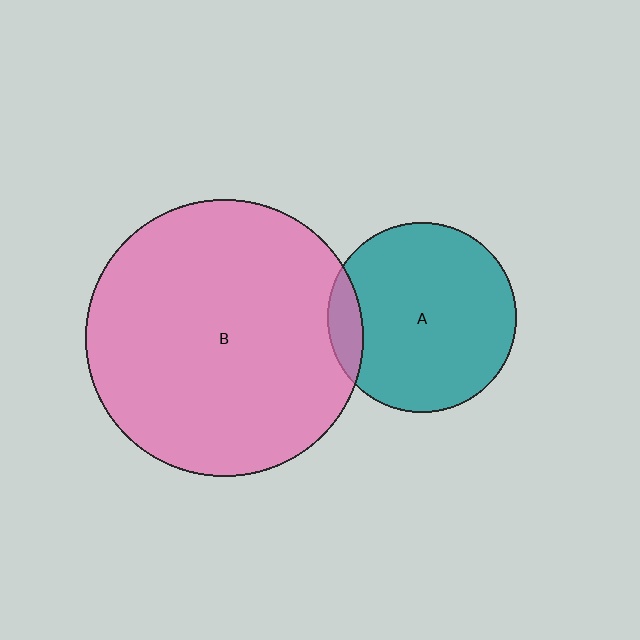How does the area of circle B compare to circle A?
Approximately 2.1 times.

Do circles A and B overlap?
Yes.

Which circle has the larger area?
Circle B (pink).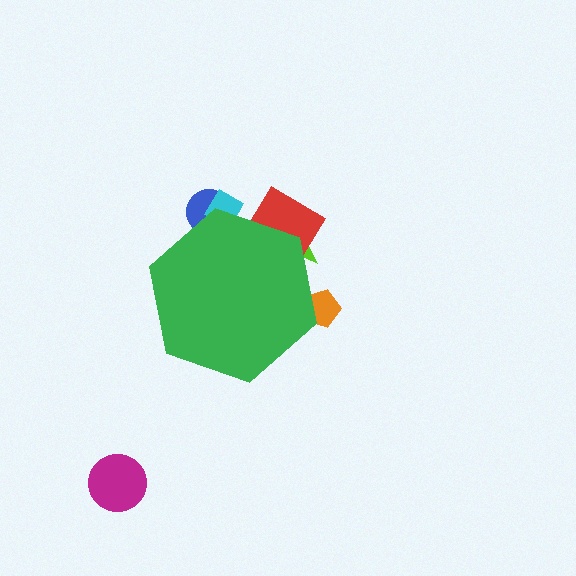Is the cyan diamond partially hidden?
Yes, the cyan diamond is partially hidden behind the green hexagon.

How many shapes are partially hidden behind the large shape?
5 shapes are partially hidden.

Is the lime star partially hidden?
Yes, the lime star is partially hidden behind the green hexagon.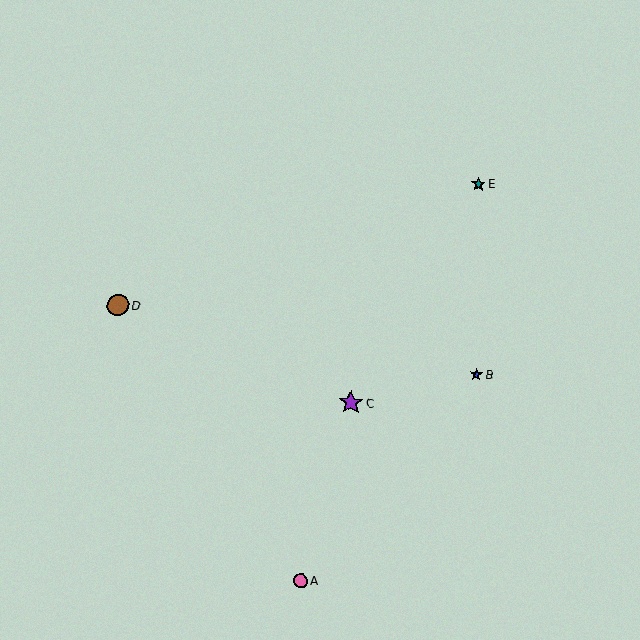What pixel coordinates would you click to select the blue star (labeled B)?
Click at (476, 374) to select the blue star B.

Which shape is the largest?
The purple star (labeled C) is the largest.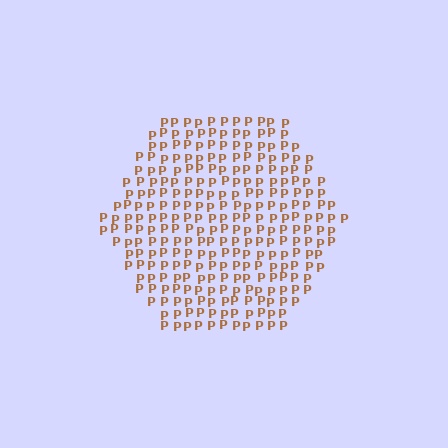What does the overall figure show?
The overall figure shows a hexagon.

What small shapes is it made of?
It is made of small letter P's.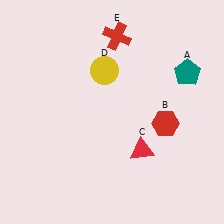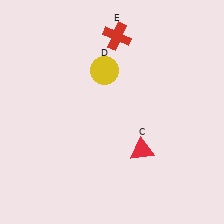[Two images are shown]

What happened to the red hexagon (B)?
The red hexagon (B) was removed in Image 2. It was in the bottom-right area of Image 1.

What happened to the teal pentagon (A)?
The teal pentagon (A) was removed in Image 2. It was in the top-right area of Image 1.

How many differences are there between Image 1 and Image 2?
There are 2 differences between the two images.